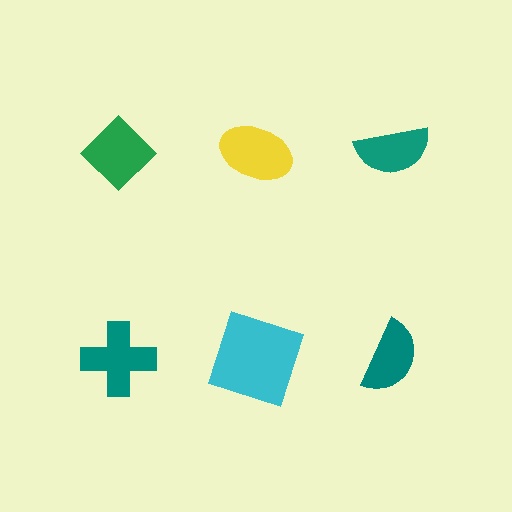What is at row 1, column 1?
A green diamond.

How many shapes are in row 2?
3 shapes.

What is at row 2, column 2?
A cyan square.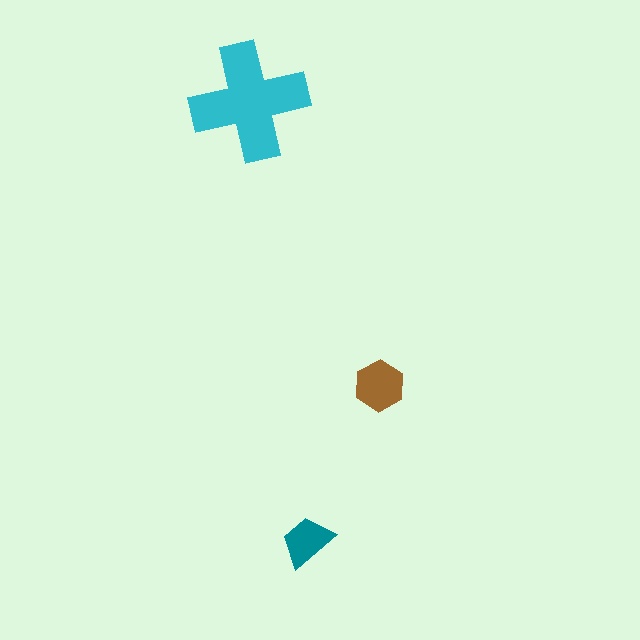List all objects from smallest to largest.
The teal trapezoid, the brown hexagon, the cyan cross.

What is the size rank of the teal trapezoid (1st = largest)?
3rd.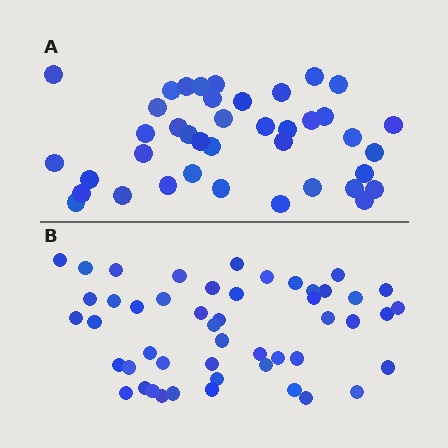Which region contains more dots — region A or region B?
Region B (the bottom region) has more dots.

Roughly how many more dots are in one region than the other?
Region B has roughly 8 or so more dots than region A.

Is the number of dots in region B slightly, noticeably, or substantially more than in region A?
Region B has only slightly more — the two regions are fairly close. The ratio is roughly 1.2 to 1.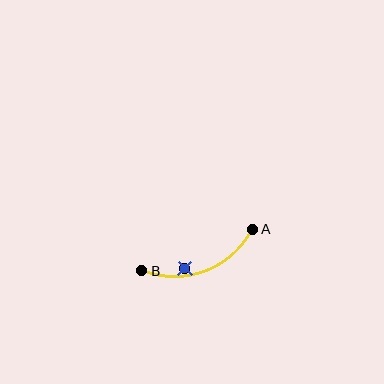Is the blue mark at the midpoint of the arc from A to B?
No — the blue mark does not lie on the arc at all. It sits slightly inside the curve.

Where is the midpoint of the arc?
The arc midpoint is the point on the curve farthest from the straight line joining A and B. It sits below that line.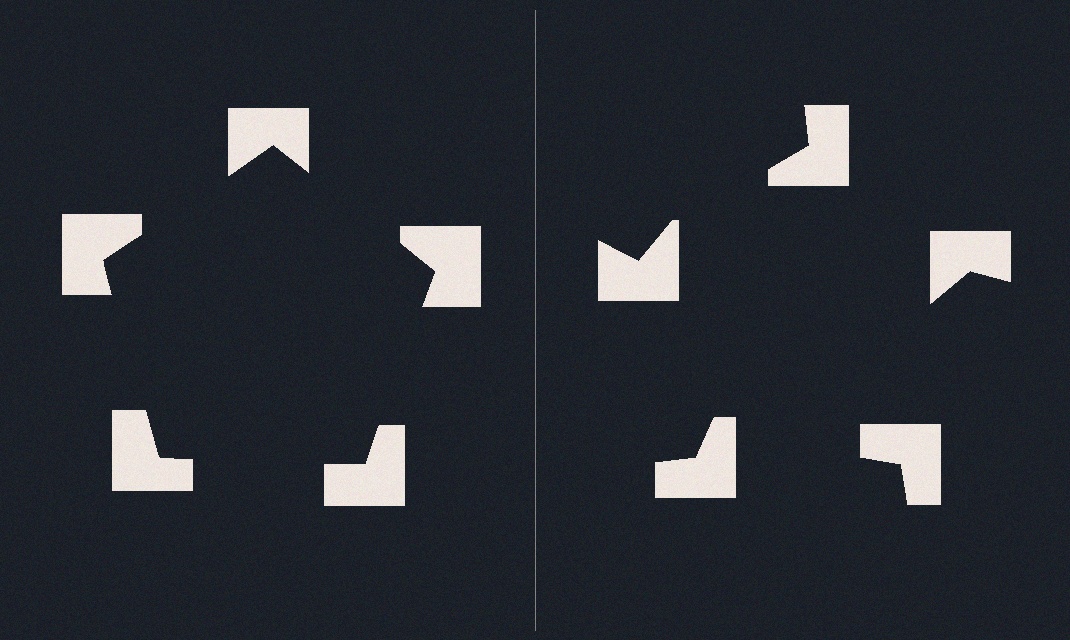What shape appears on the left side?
An illusory pentagon.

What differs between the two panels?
The notched squares are positioned identically on both sides; only the wedge orientations differ. On the left they align to a pentagon; on the right they are misaligned.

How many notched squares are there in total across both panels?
10 — 5 on each side.